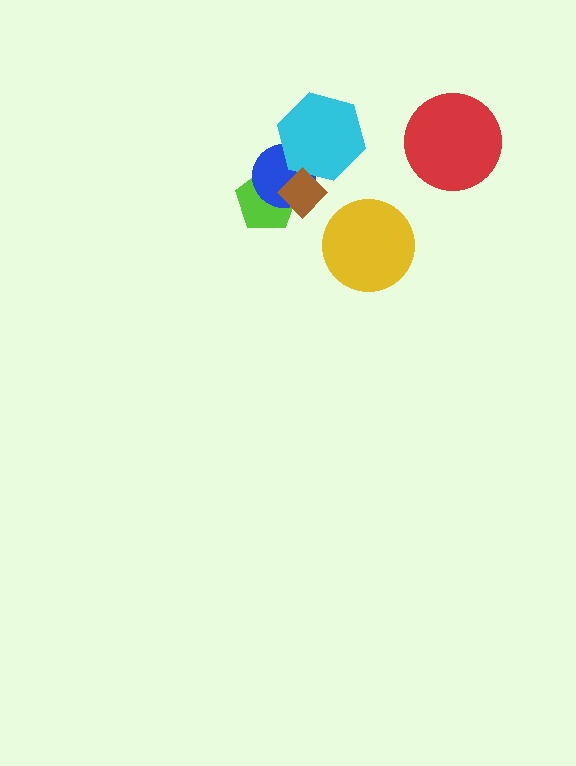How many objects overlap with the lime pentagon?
2 objects overlap with the lime pentagon.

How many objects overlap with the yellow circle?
0 objects overlap with the yellow circle.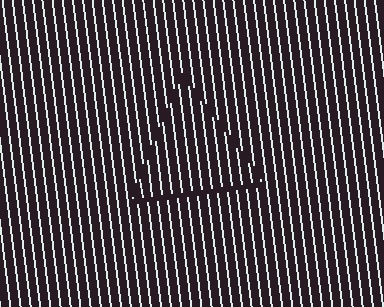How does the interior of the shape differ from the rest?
The interior of the shape contains the same grating, shifted by half a period — the contour is defined by the phase discontinuity where line-ends from the inner and outer gratings abut.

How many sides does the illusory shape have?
3 sides — the line-ends trace a triangle.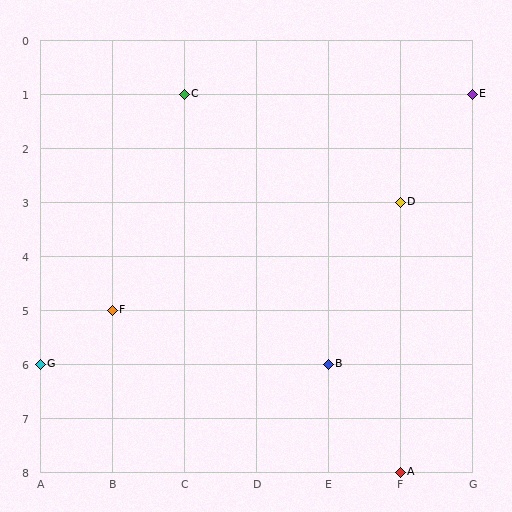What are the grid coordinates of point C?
Point C is at grid coordinates (C, 1).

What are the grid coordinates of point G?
Point G is at grid coordinates (A, 6).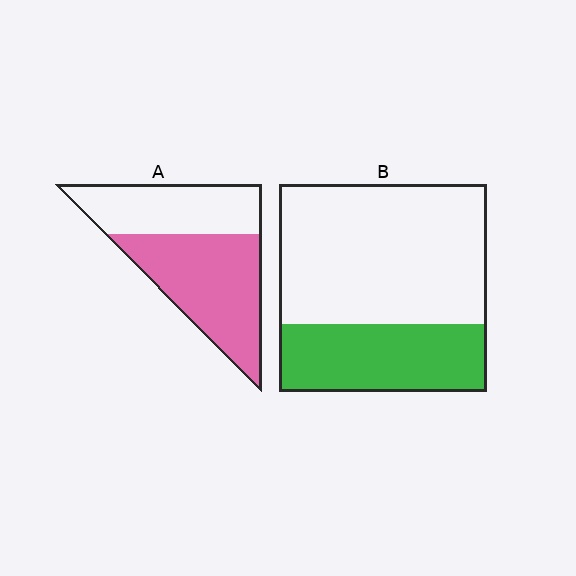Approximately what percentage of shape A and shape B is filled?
A is approximately 60% and B is approximately 35%.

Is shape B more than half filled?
No.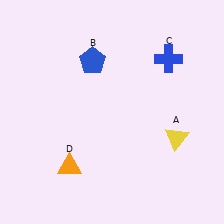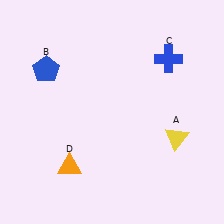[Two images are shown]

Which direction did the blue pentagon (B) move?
The blue pentagon (B) moved left.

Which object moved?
The blue pentagon (B) moved left.